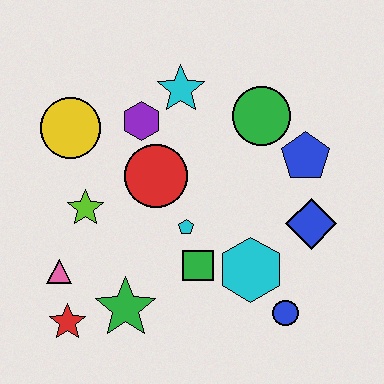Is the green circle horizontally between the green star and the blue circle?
Yes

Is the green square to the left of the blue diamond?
Yes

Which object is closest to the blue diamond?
The blue pentagon is closest to the blue diamond.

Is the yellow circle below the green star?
No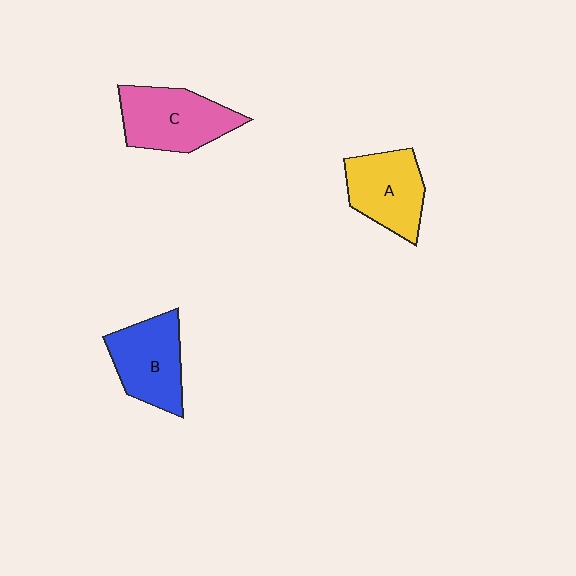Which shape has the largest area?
Shape C (pink).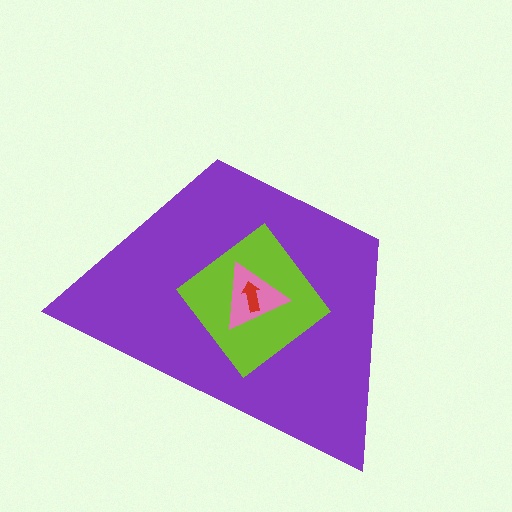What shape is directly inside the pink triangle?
The red arrow.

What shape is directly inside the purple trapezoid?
The lime diamond.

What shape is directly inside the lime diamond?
The pink triangle.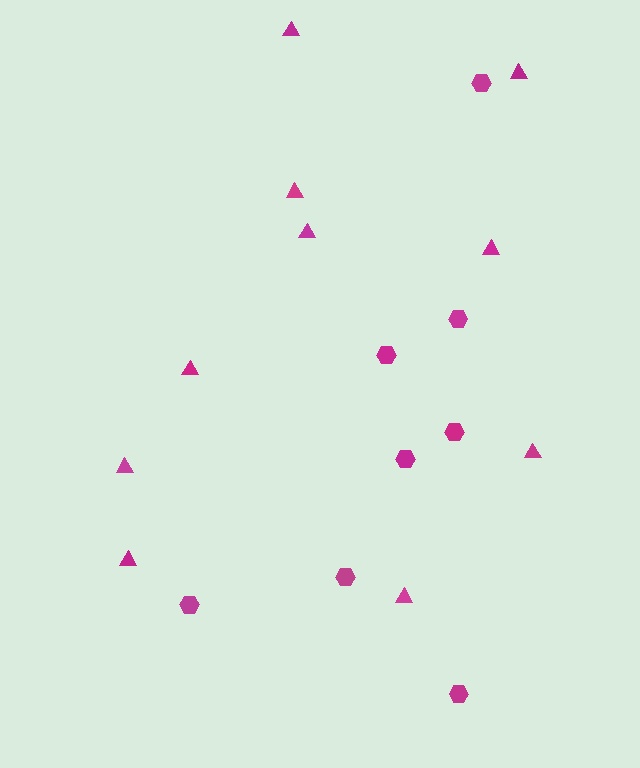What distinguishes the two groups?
There are 2 groups: one group of triangles (10) and one group of hexagons (8).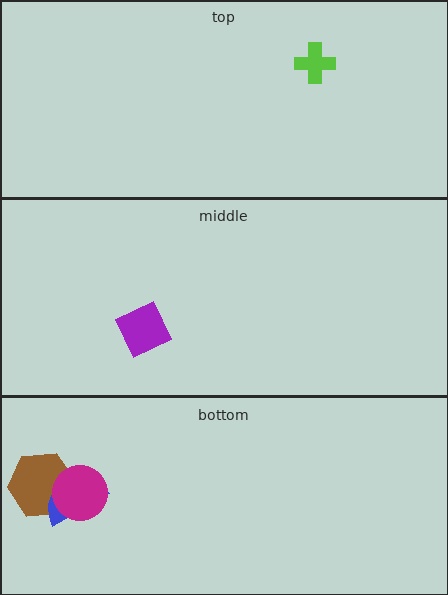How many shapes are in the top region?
1.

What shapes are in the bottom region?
The brown hexagon, the blue semicircle, the magenta circle.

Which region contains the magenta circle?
The bottom region.